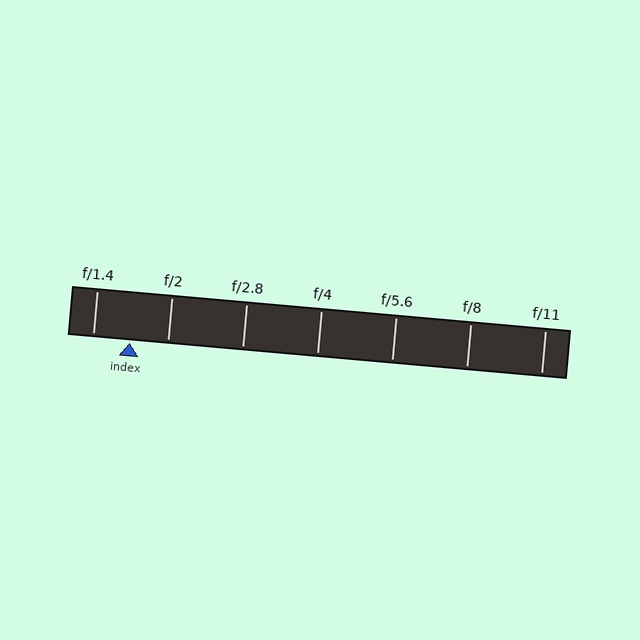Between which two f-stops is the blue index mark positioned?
The index mark is between f/1.4 and f/2.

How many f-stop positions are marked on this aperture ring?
There are 7 f-stop positions marked.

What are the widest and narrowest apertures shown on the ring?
The widest aperture shown is f/1.4 and the narrowest is f/11.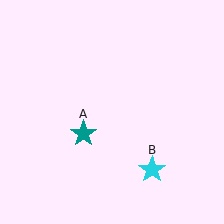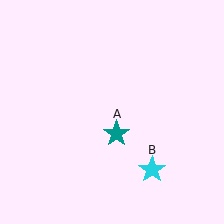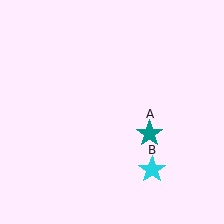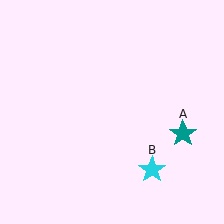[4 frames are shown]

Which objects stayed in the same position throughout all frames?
Cyan star (object B) remained stationary.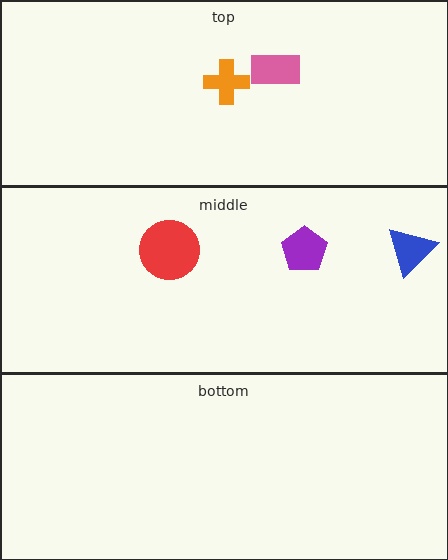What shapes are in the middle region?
The blue triangle, the purple pentagon, the red circle.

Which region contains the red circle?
The middle region.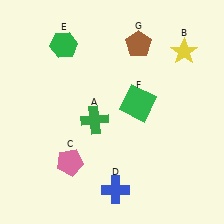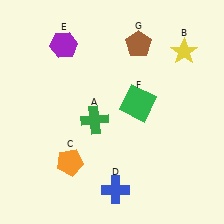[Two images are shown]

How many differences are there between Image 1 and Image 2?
There are 2 differences between the two images.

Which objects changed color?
C changed from pink to orange. E changed from green to purple.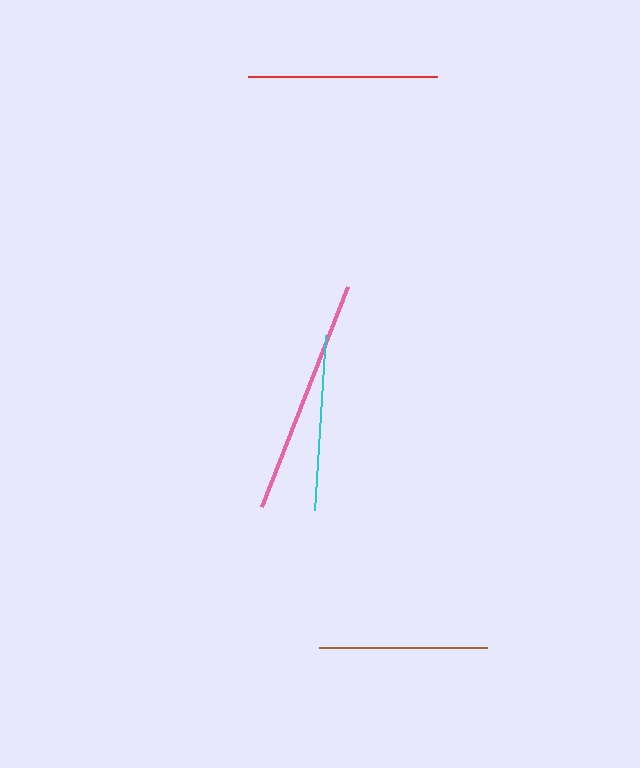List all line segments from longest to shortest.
From longest to shortest: pink, red, cyan, brown.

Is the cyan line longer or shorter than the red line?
The red line is longer than the cyan line.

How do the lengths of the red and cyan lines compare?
The red and cyan lines are approximately the same length.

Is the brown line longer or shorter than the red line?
The red line is longer than the brown line.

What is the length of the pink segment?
The pink segment is approximately 236 pixels long.